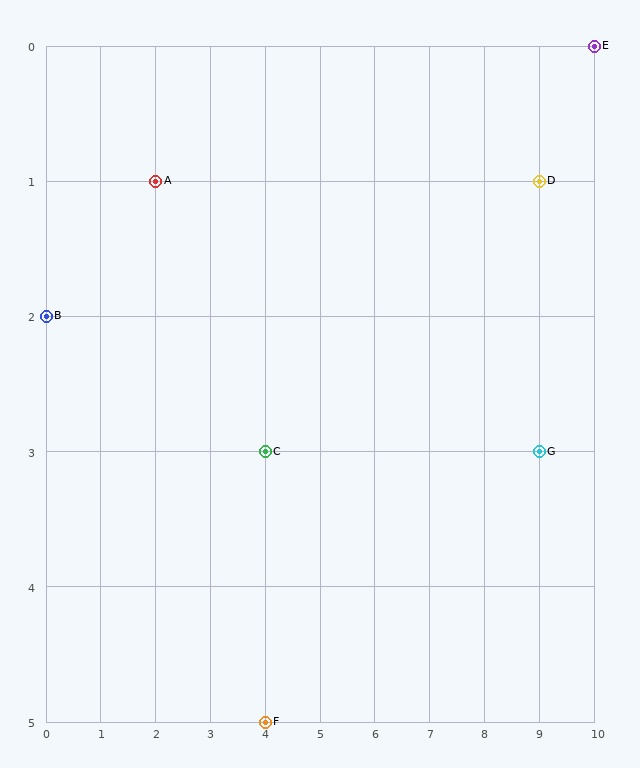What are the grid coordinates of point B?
Point B is at grid coordinates (0, 2).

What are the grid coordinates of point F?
Point F is at grid coordinates (4, 5).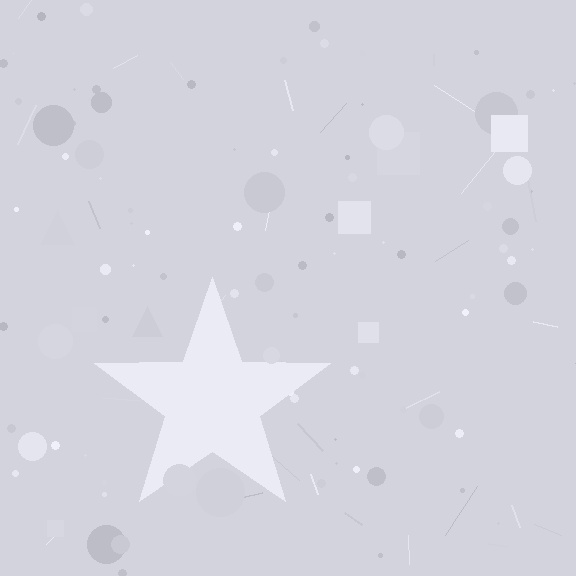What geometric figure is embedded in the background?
A star is embedded in the background.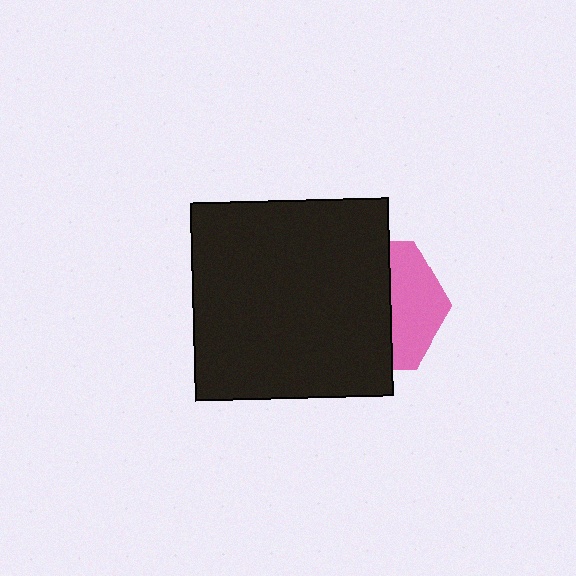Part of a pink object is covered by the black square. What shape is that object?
It is a hexagon.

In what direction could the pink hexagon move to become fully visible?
The pink hexagon could move right. That would shift it out from behind the black square entirely.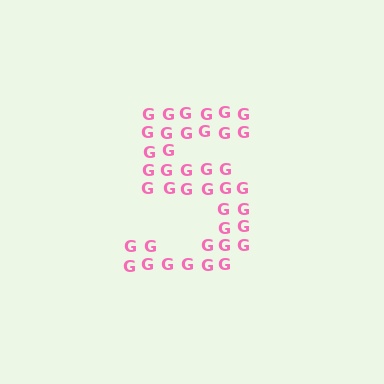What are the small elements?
The small elements are letter G's.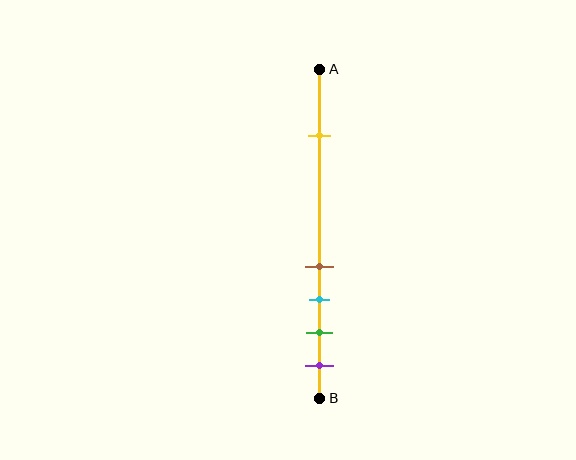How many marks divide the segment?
There are 5 marks dividing the segment.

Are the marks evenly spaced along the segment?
No, the marks are not evenly spaced.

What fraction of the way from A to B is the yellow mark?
The yellow mark is approximately 20% (0.2) of the way from A to B.